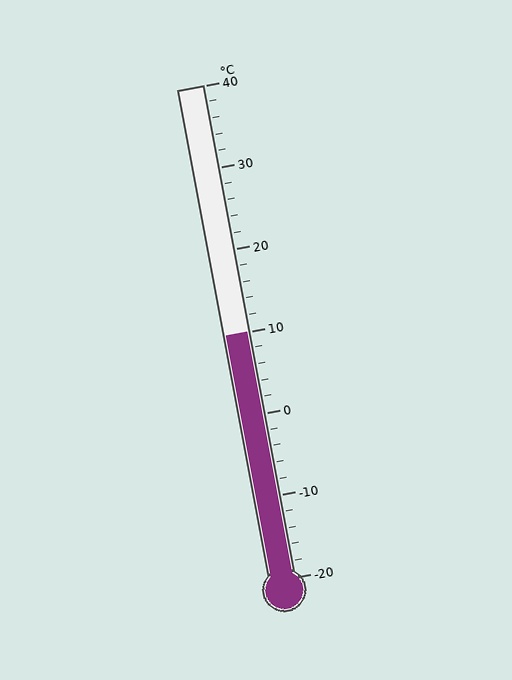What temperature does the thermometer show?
The thermometer shows approximately 10°C.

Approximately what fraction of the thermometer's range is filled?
The thermometer is filled to approximately 50% of its range.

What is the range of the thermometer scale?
The thermometer scale ranges from -20°C to 40°C.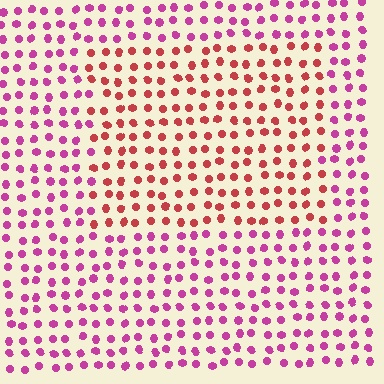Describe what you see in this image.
The image is filled with small magenta elements in a uniform arrangement. A rectangle-shaped region is visible where the elements are tinted to a slightly different hue, forming a subtle color boundary.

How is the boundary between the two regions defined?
The boundary is defined purely by a slight shift in hue (about 41 degrees). Spacing, size, and orientation are identical on both sides.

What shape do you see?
I see a rectangle.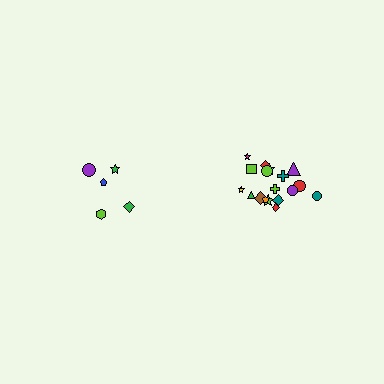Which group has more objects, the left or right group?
The right group.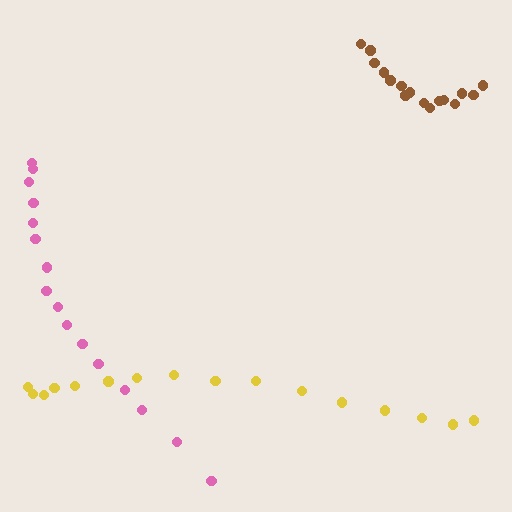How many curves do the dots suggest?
There are 3 distinct paths.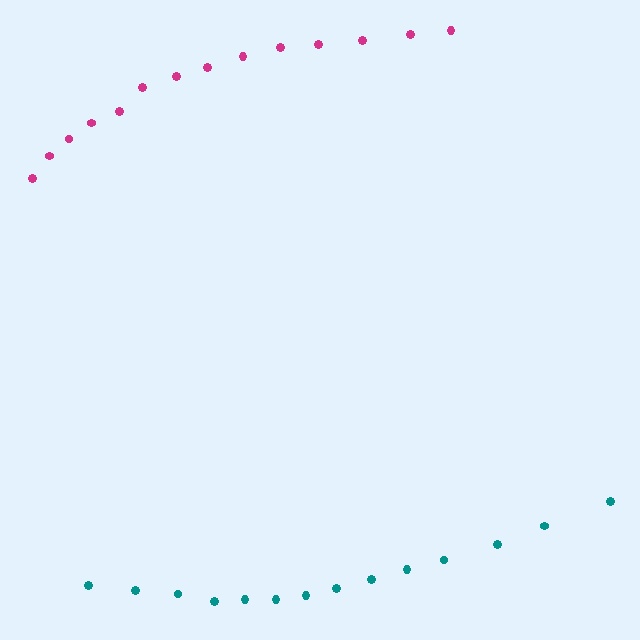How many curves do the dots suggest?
There are 2 distinct paths.